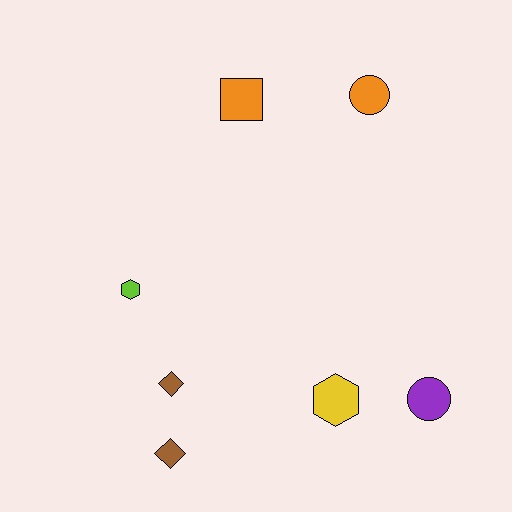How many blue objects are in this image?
There are no blue objects.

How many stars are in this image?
There are no stars.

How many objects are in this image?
There are 7 objects.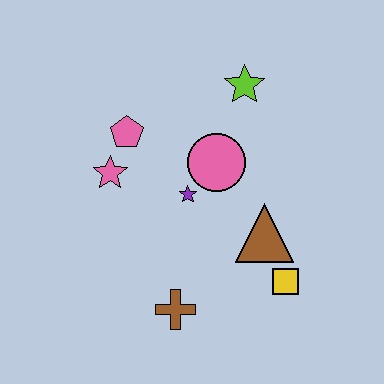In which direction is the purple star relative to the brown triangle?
The purple star is to the left of the brown triangle.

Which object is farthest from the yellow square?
The pink pentagon is farthest from the yellow square.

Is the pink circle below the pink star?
No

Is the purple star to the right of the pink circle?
No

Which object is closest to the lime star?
The pink circle is closest to the lime star.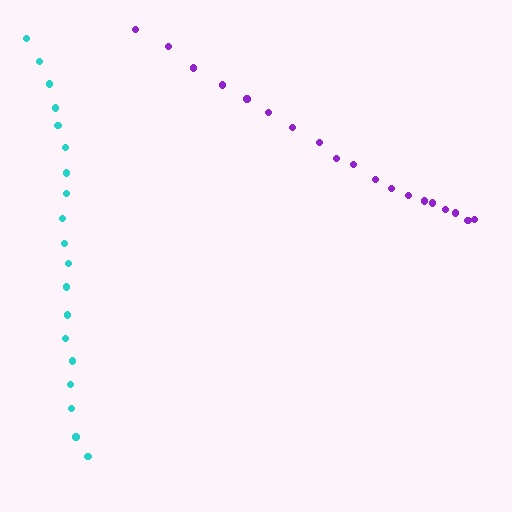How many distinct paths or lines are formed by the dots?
There are 2 distinct paths.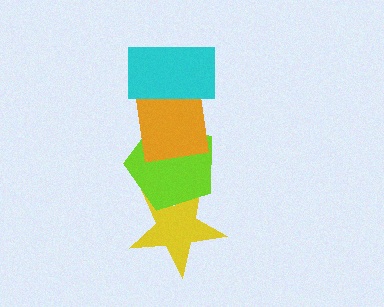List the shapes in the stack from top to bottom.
From top to bottom: the cyan rectangle, the orange square, the lime pentagon, the yellow star.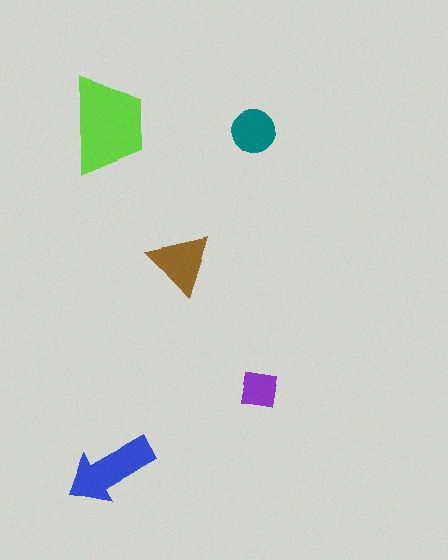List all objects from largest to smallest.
The lime trapezoid, the blue arrow, the brown triangle, the teal circle, the purple square.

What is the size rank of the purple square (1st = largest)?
5th.